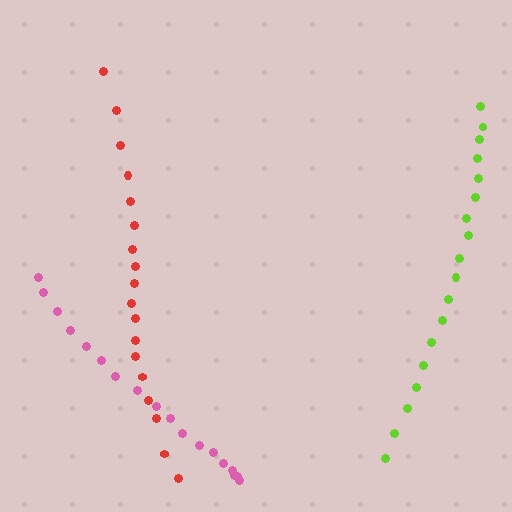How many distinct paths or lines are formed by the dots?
There are 3 distinct paths.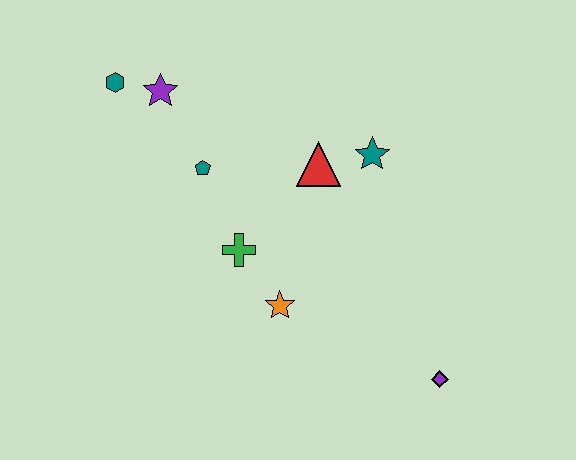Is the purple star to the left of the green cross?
Yes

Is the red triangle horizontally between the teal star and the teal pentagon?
Yes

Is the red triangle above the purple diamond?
Yes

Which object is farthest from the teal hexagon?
The purple diamond is farthest from the teal hexagon.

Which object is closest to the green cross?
The orange star is closest to the green cross.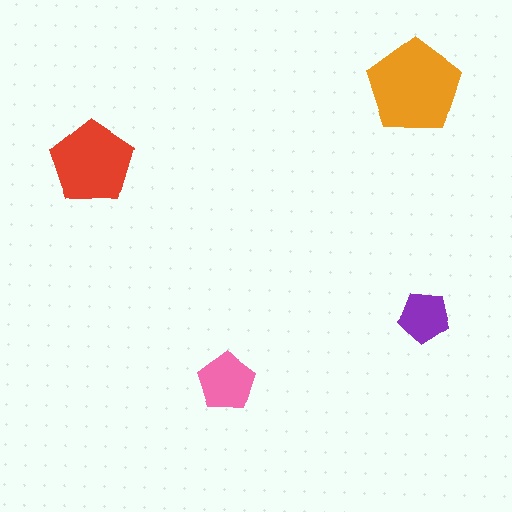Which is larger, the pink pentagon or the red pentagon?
The red one.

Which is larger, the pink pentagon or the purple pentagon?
The pink one.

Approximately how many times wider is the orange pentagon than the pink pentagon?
About 1.5 times wider.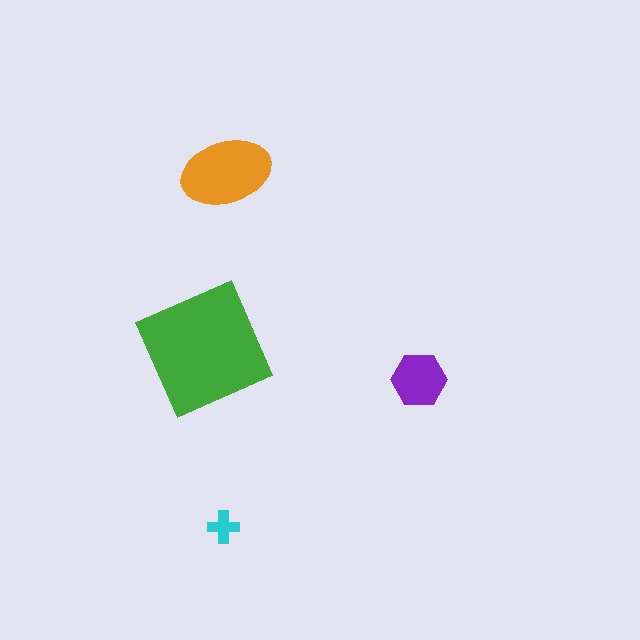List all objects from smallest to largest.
The cyan cross, the purple hexagon, the orange ellipse, the green square.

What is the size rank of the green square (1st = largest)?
1st.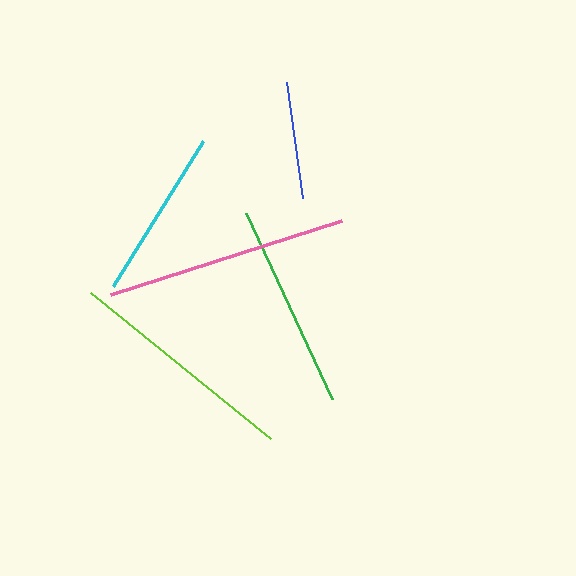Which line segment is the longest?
The pink line is the longest at approximately 242 pixels.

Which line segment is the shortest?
The blue line is the shortest at approximately 117 pixels.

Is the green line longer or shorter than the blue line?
The green line is longer than the blue line.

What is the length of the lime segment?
The lime segment is approximately 232 pixels long.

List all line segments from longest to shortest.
From longest to shortest: pink, lime, green, cyan, blue.